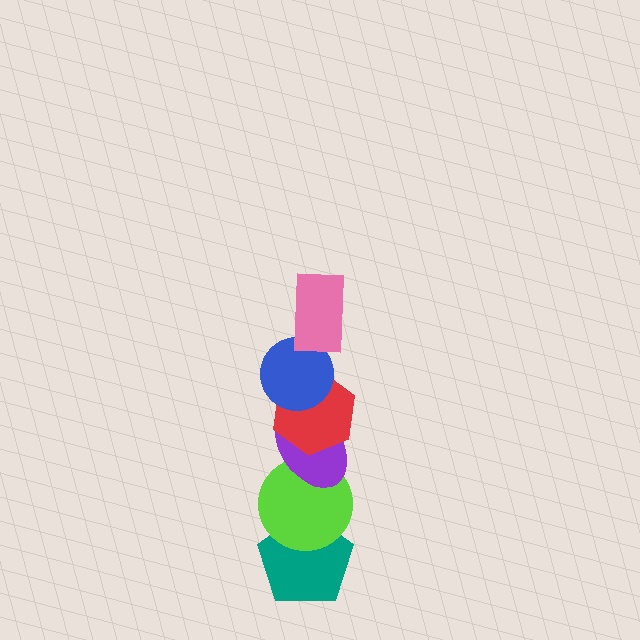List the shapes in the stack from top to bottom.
From top to bottom: the pink rectangle, the blue circle, the red hexagon, the purple ellipse, the lime circle, the teal pentagon.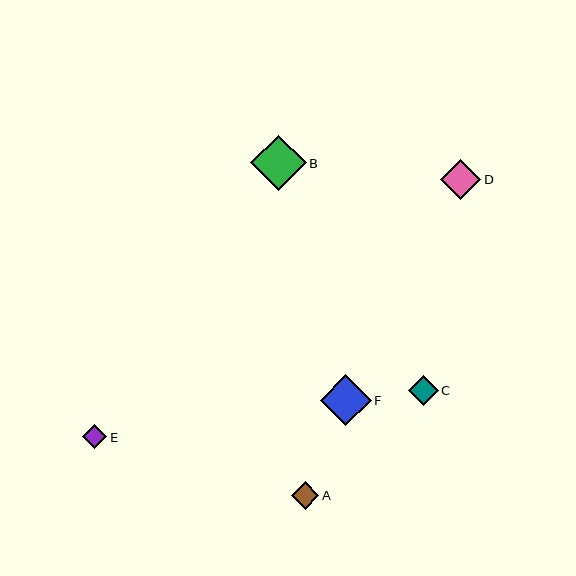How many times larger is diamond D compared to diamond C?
Diamond D is approximately 1.4 times the size of diamond C.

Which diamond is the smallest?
Diamond E is the smallest with a size of approximately 24 pixels.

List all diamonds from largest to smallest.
From largest to smallest: B, F, D, C, A, E.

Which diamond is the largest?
Diamond B is the largest with a size of approximately 55 pixels.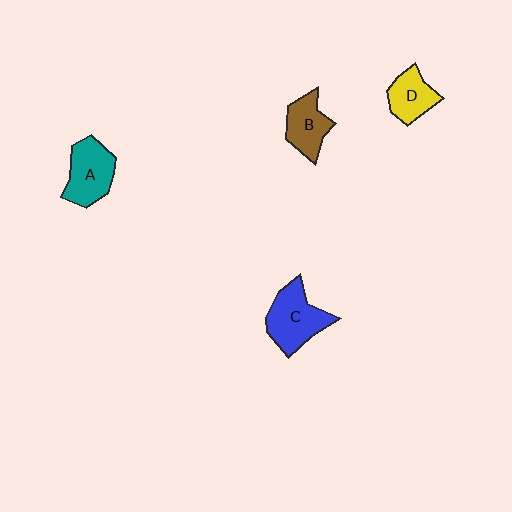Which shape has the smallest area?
Shape D (yellow).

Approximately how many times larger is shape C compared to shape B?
Approximately 1.4 times.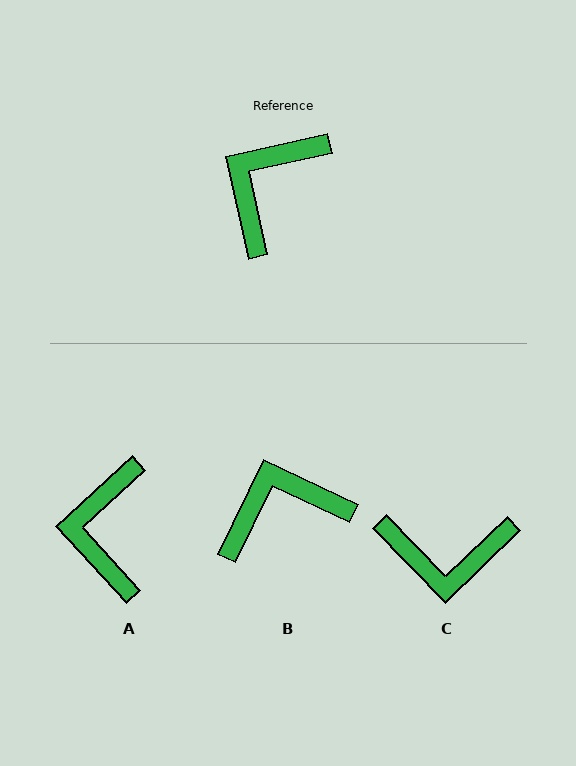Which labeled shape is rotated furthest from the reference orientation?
C, about 121 degrees away.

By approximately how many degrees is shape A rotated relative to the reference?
Approximately 30 degrees counter-clockwise.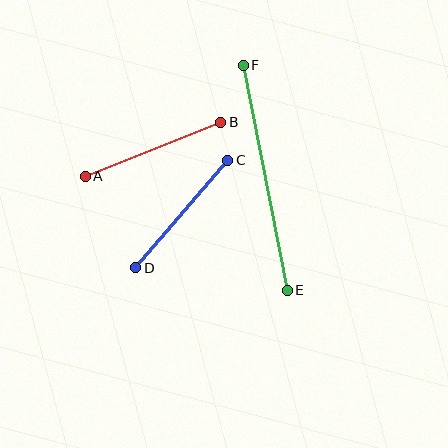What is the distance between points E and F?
The distance is approximately 230 pixels.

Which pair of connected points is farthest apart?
Points E and F are farthest apart.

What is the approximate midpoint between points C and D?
The midpoint is at approximately (182, 214) pixels.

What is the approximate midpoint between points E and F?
The midpoint is at approximately (265, 178) pixels.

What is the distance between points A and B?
The distance is approximately 146 pixels.